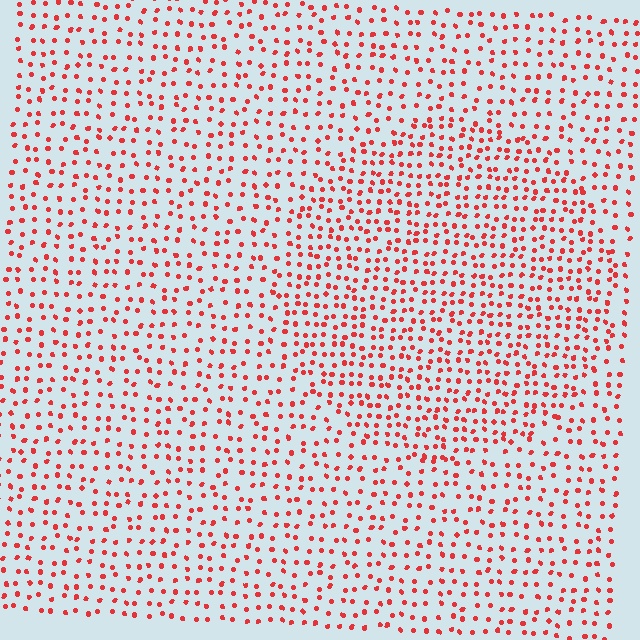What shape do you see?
I see a circle.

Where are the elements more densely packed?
The elements are more densely packed inside the circle boundary.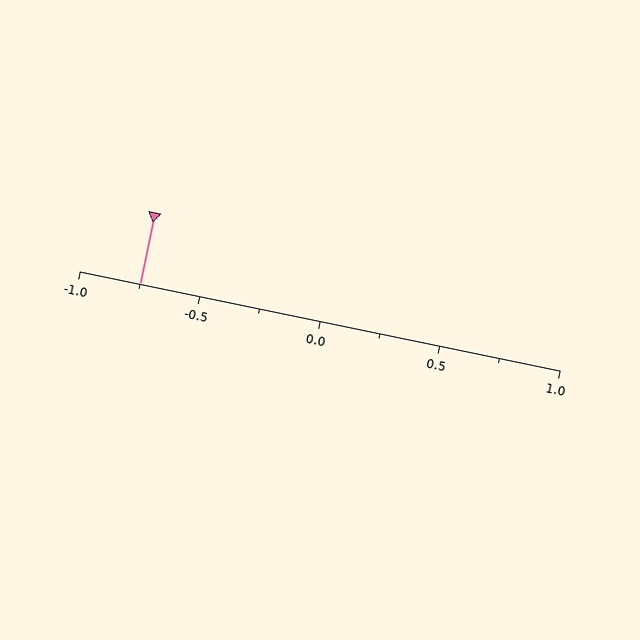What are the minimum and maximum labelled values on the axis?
The axis runs from -1.0 to 1.0.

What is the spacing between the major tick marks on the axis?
The major ticks are spaced 0.5 apart.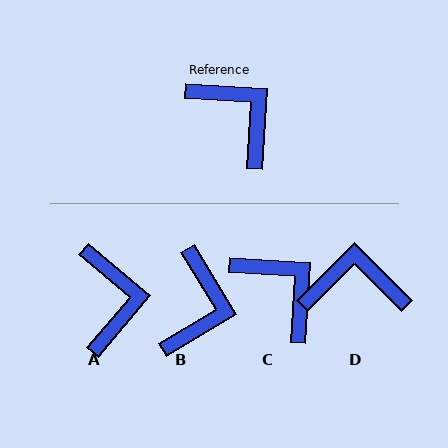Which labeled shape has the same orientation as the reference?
C.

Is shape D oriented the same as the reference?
No, it is off by about 49 degrees.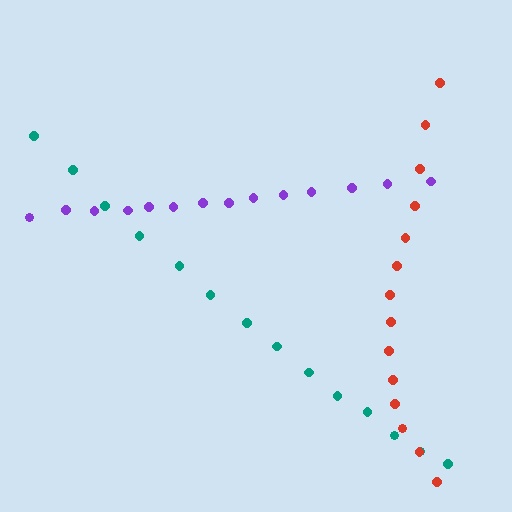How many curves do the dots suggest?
There are 3 distinct paths.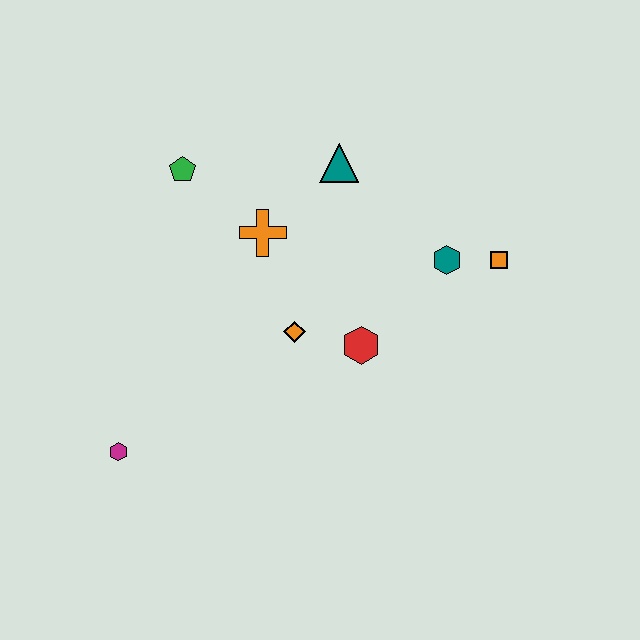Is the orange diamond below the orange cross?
Yes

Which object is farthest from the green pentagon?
The orange square is farthest from the green pentagon.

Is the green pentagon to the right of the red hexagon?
No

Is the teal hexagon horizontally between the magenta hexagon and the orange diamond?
No